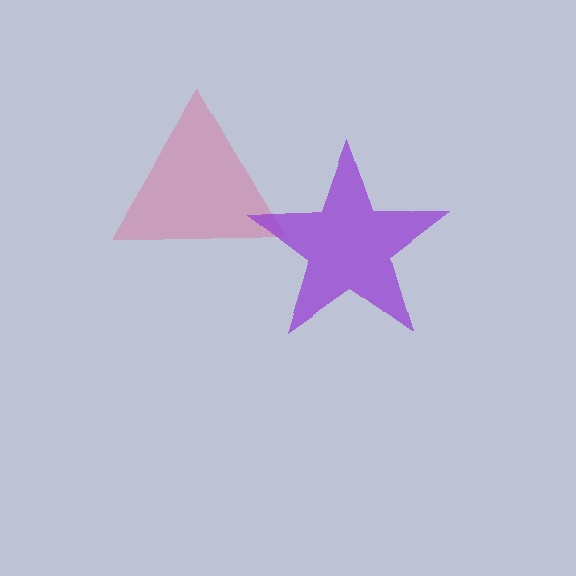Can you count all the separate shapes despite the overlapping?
Yes, there are 2 separate shapes.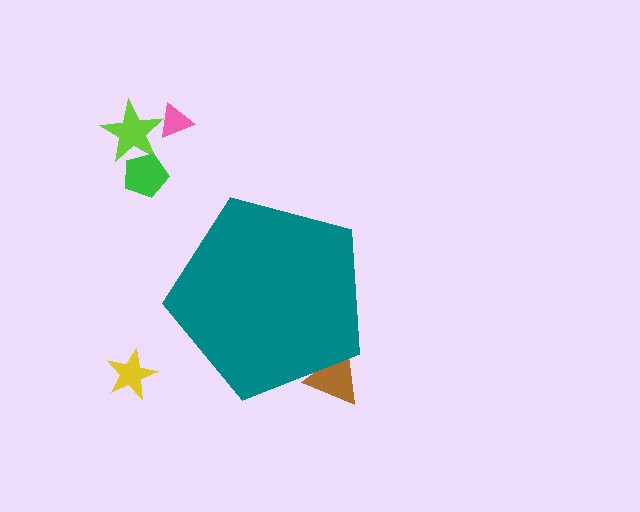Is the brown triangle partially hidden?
Yes, the brown triangle is partially hidden behind the teal pentagon.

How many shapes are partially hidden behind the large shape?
1 shape is partially hidden.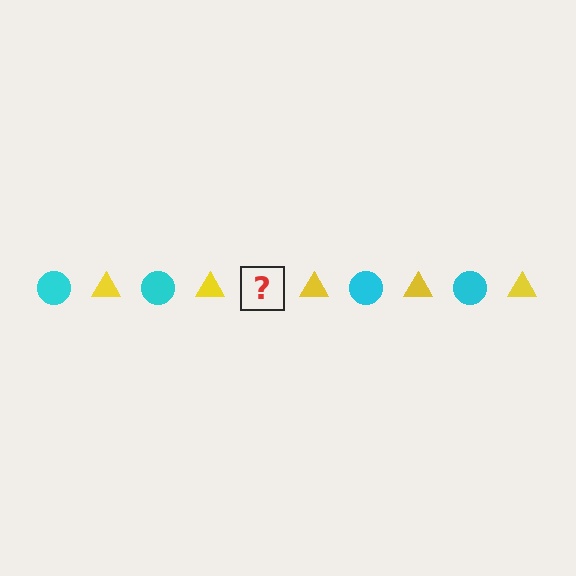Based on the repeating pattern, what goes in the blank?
The blank should be a cyan circle.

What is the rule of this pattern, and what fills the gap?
The rule is that the pattern alternates between cyan circle and yellow triangle. The gap should be filled with a cyan circle.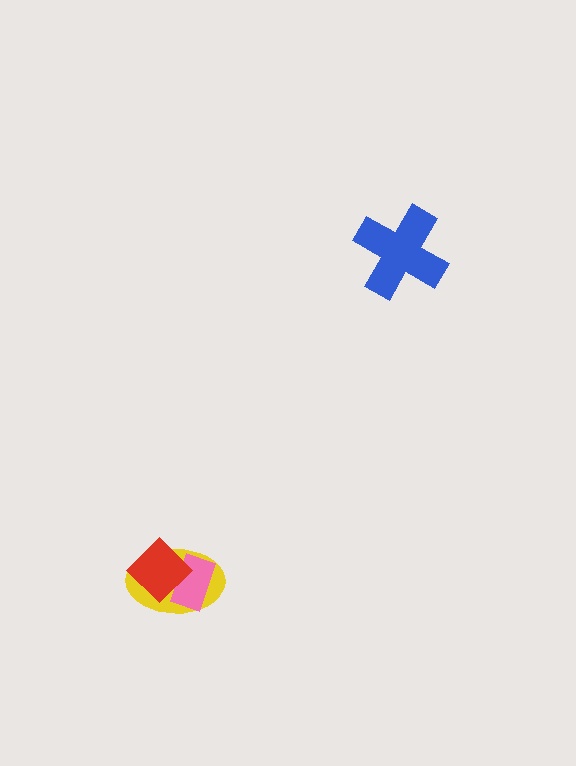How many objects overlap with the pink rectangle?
2 objects overlap with the pink rectangle.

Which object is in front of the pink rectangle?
The red diamond is in front of the pink rectangle.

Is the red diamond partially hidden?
No, no other shape covers it.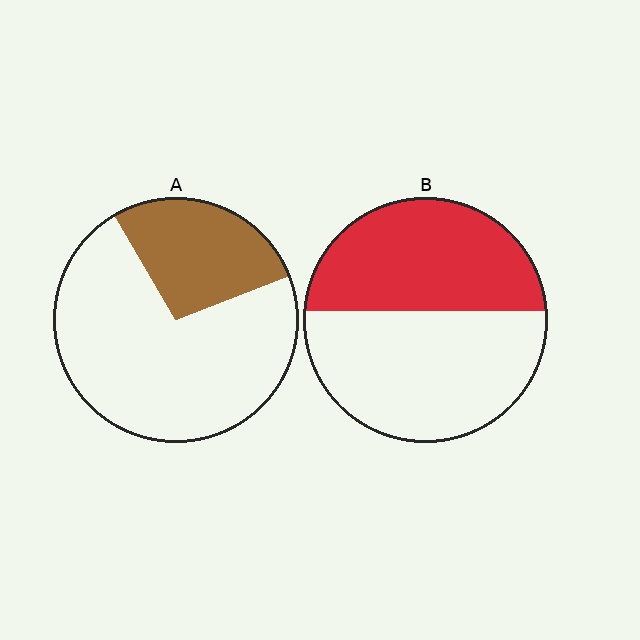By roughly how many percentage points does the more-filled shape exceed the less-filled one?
By roughly 20 percentage points (B over A).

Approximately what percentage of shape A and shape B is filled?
A is approximately 30% and B is approximately 45%.